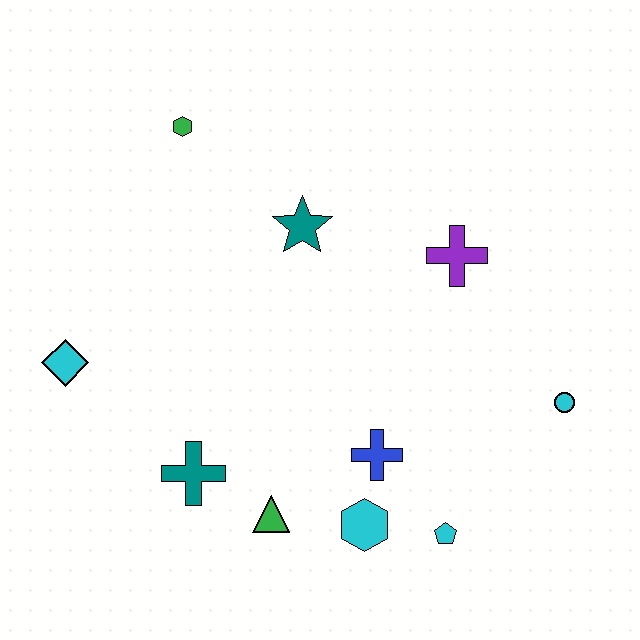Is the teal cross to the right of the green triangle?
No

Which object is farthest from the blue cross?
The green hexagon is farthest from the blue cross.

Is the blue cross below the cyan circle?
Yes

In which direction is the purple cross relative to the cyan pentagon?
The purple cross is above the cyan pentagon.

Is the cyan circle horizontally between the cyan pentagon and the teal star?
No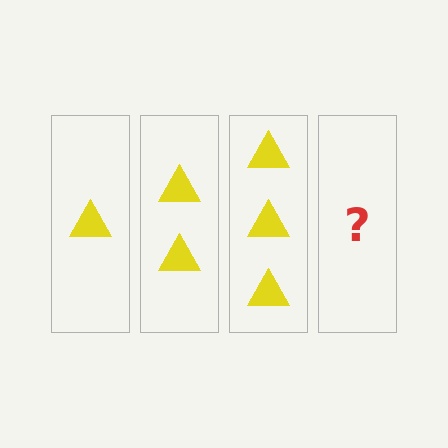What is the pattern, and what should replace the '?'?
The pattern is that each step adds one more triangle. The '?' should be 4 triangles.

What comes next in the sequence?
The next element should be 4 triangles.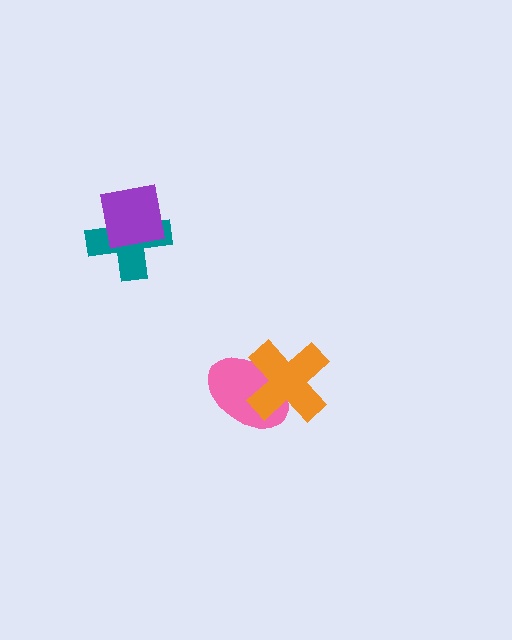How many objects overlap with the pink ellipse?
1 object overlaps with the pink ellipse.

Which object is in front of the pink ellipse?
The orange cross is in front of the pink ellipse.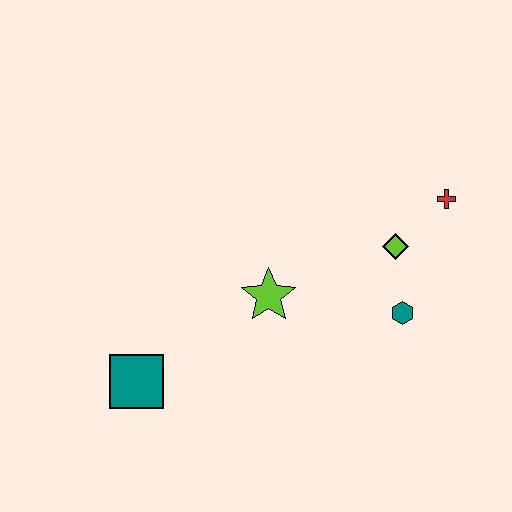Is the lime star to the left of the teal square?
No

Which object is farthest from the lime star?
The red cross is farthest from the lime star.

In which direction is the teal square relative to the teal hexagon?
The teal square is to the left of the teal hexagon.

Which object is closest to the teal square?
The lime star is closest to the teal square.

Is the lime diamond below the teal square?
No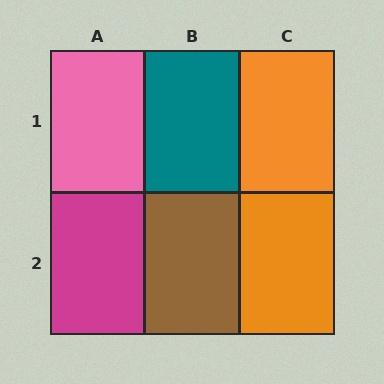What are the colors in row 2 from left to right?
Magenta, brown, orange.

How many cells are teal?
1 cell is teal.